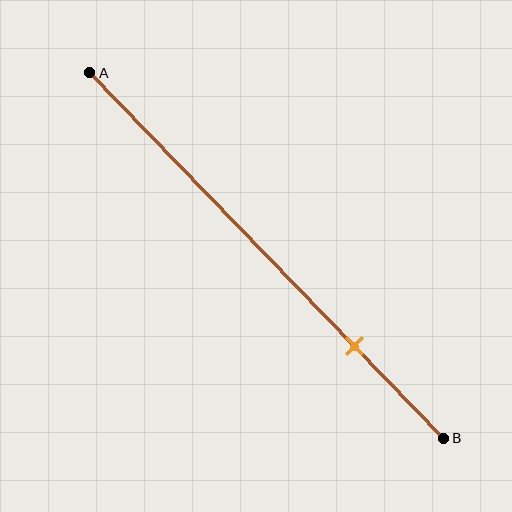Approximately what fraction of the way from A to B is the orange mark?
The orange mark is approximately 75% of the way from A to B.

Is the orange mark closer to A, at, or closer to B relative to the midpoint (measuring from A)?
The orange mark is closer to point B than the midpoint of segment AB.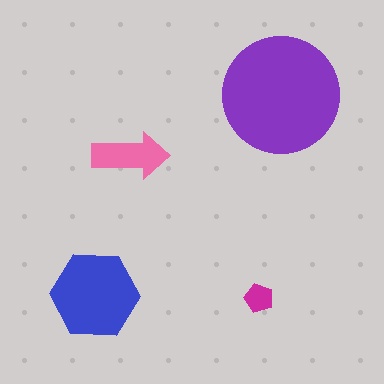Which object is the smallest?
The magenta pentagon.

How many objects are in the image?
There are 4 objects in the image.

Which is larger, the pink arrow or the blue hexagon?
The blue hexagon.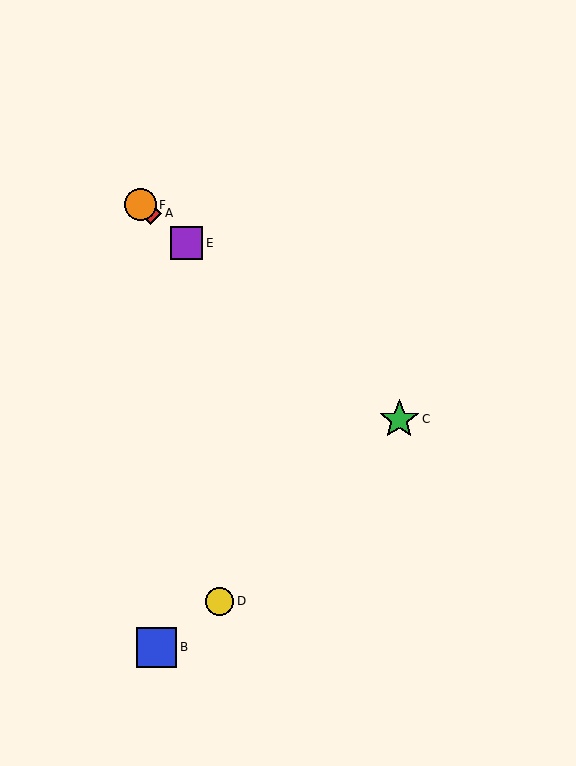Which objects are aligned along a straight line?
Objects A, C, E, F are aligned along a straight line.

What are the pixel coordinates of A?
Object A is at (151, 213).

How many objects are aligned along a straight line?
4 objects (A, C, E, F) are aligned along a straight line.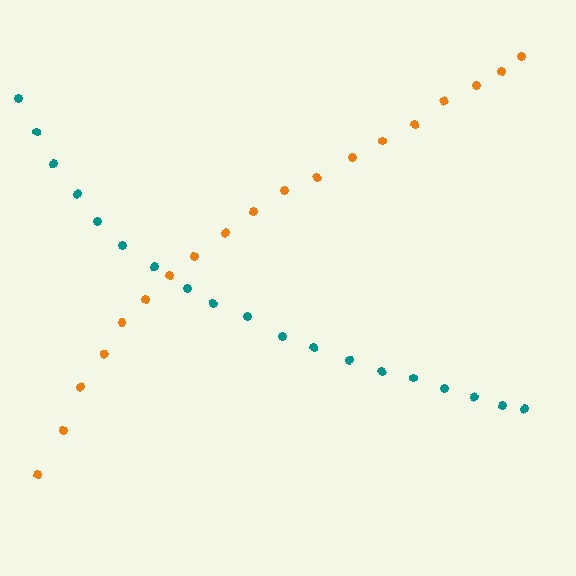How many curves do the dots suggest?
There are 2 distinct paths.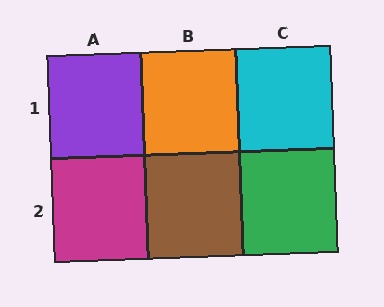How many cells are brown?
1 cell is brown.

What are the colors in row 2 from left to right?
Magenta, brown, green.